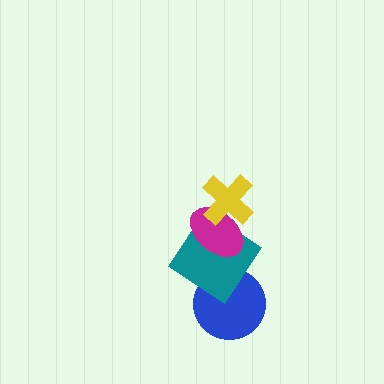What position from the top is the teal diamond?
The teal diamond is 3rd from the top.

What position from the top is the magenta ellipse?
The magenta ellipse is 2nd from the top.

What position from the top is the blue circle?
The blue circle is 4th from the top.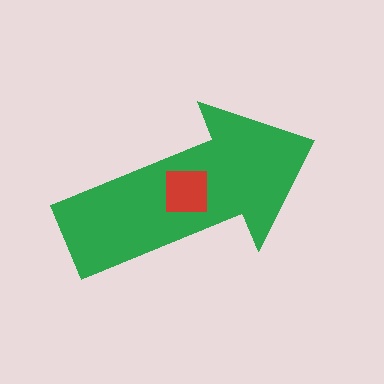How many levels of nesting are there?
2.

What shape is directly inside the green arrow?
The red square.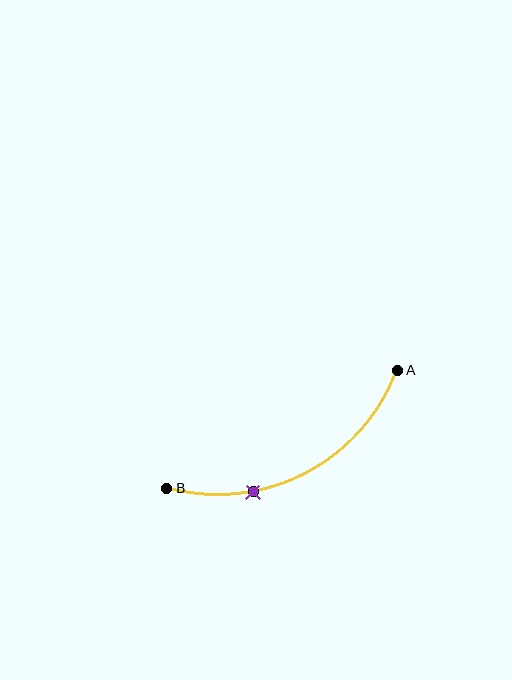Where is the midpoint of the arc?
The arc midpoint is the point on the curve farthest from the straight line joining A and B. It sits below that line.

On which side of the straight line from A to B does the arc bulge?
The arc bulges below the straight line connecting A and B.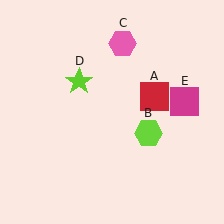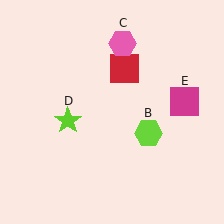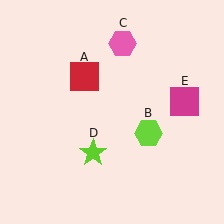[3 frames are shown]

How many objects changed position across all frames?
2 objects changed position: red square (object A), lime star (object D).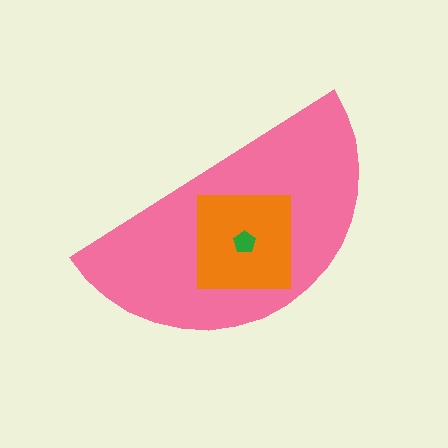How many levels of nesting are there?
3.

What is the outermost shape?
The pink semicircle.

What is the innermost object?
The green pentagon.